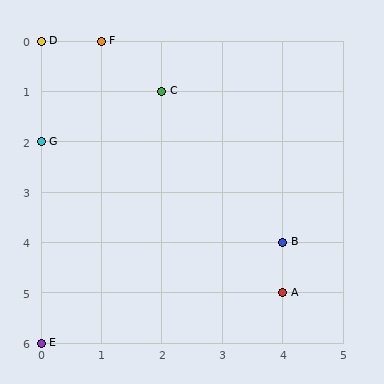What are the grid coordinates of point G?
Point G is at grid coordinates (0, 2).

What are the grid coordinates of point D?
Point D is at grid coordinates (0, 0).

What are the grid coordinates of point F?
Point F is at grid coordinates (1, 0).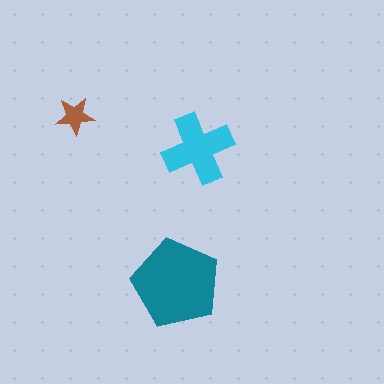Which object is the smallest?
The brown star.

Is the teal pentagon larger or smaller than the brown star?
Larger.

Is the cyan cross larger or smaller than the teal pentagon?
Smaller.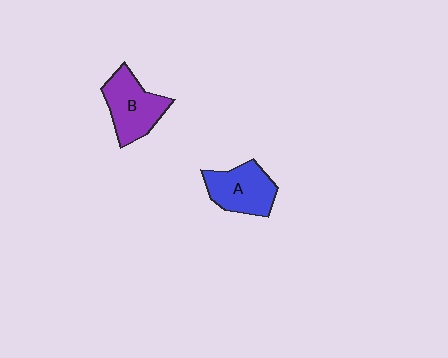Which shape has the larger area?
Shape B (purple).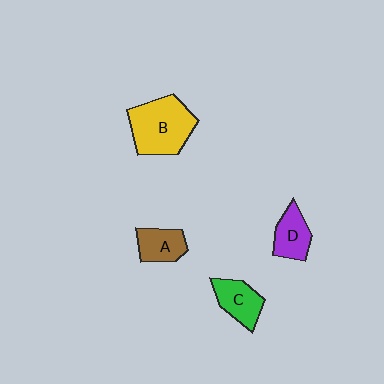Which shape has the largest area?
Shape B (yellow).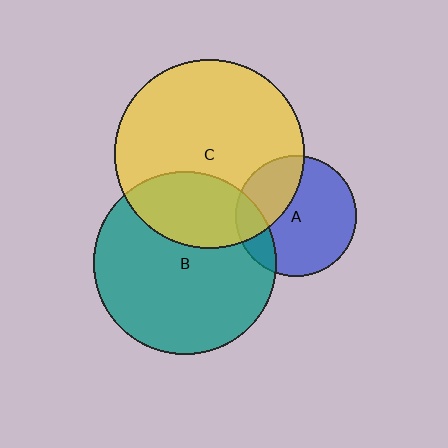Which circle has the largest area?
Circle C (yellow).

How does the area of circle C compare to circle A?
Approximately 2.4 times.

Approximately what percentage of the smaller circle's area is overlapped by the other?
Approximately 30%.